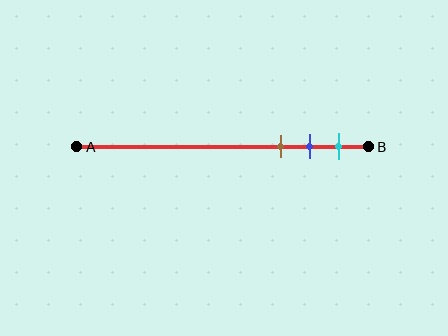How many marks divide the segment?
There are 3 marks dividing the segment.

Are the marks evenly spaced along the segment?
Yes, the marks are approximately evenly spaced.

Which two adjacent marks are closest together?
The blue and cyan marks are the closest adjacent pair.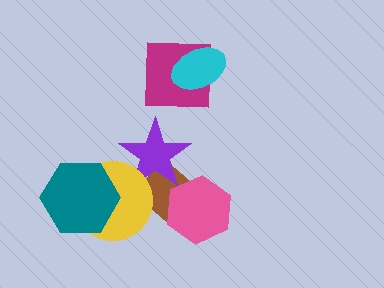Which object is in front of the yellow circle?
The teal hexagon is in front of the yellow circle.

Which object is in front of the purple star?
The yellow circle is in front of the purple star.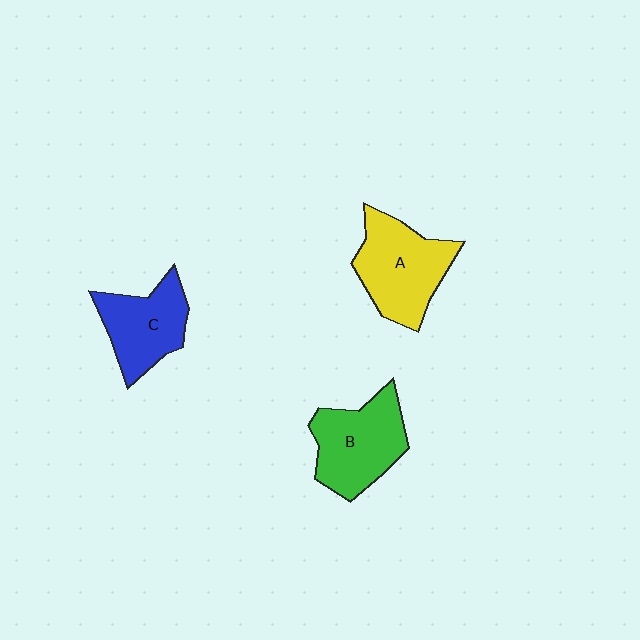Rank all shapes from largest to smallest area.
From largest to smallest: A (yellow), B (green), C (blue).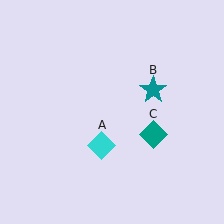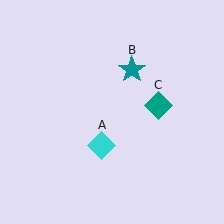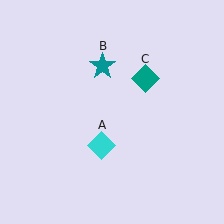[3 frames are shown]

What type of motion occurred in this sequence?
The teal star (object B), teal diamond (object C) rotated counterclockwise around the center of the scene.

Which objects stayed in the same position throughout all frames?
Cyan diamond (object A) remained stationary.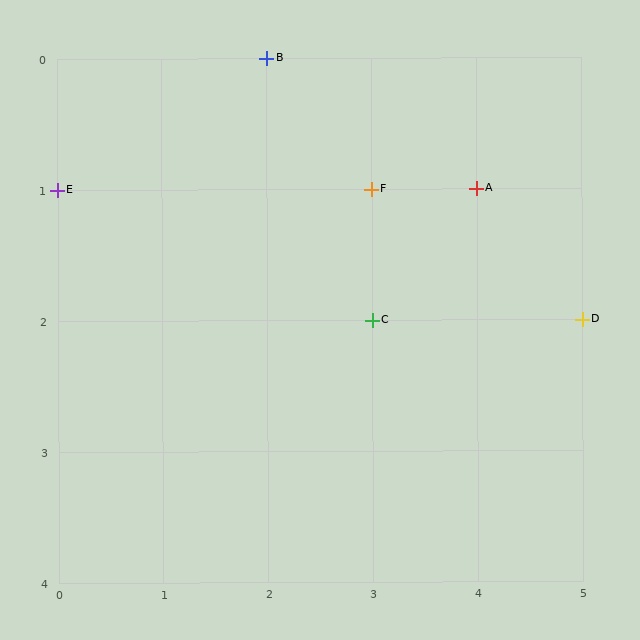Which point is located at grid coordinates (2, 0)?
Point B is at (2, 0).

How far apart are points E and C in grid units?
Points E and C are 3 columns and 1 row apart (about 3.2 grid units diagonally).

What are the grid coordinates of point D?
Point D is at grid coordinates (5, 2).